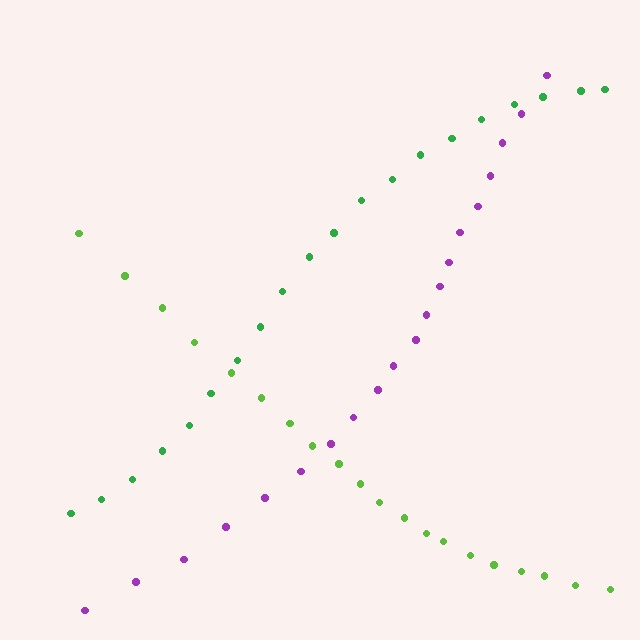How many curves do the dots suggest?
There are 3 distinct paths.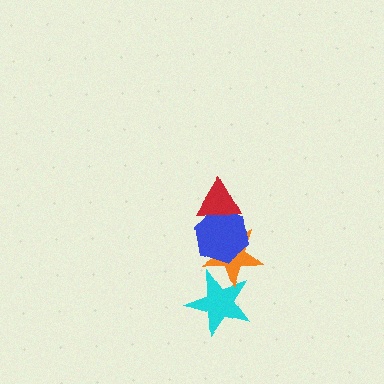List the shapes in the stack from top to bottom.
From top to bottom: the red triangle, the blue hexagon, the orange star, the cyan star.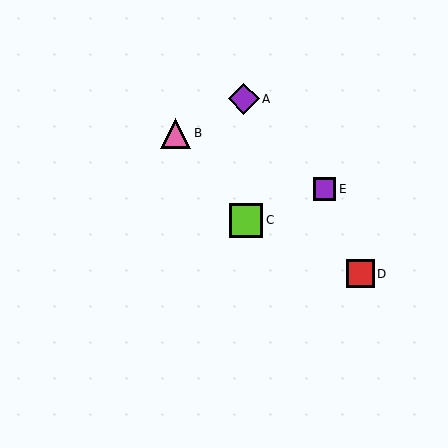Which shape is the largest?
The lime square (labeled C) is the largest.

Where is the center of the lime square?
The center of the lime square is at (246, 220).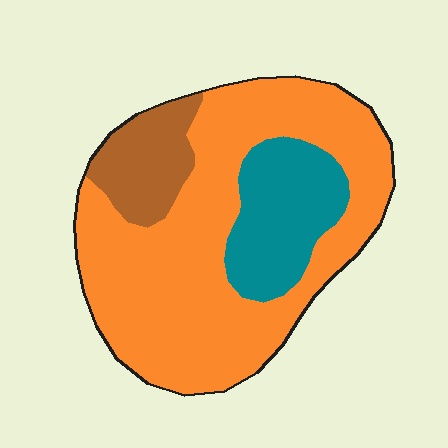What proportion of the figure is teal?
Teal takes up about one fifth (1/5) of the figure.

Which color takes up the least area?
Brown, at roughly 15%.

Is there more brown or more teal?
Teal.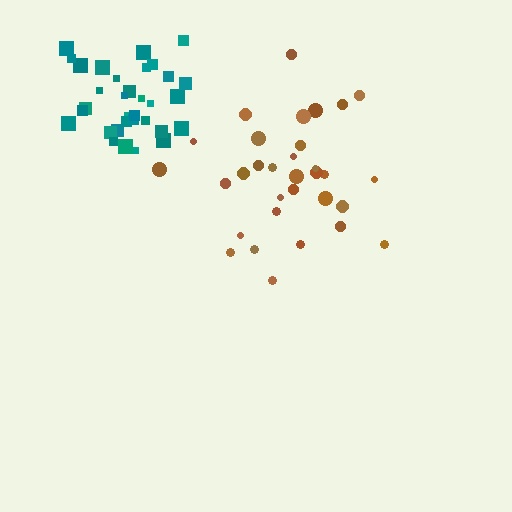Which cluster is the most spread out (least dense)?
Brown.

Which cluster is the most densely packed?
Teal.